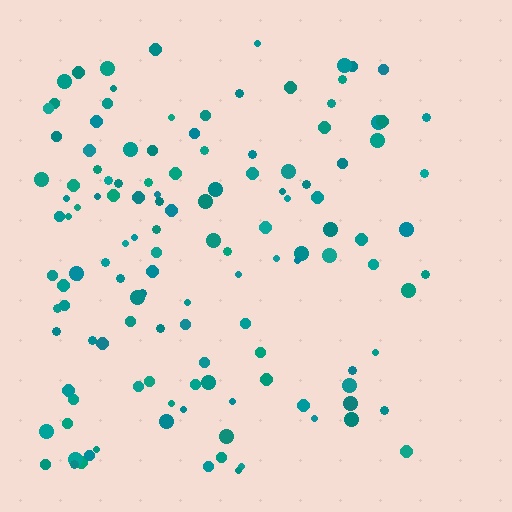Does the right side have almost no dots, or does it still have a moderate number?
Still a moderate number, just noticeably fewer than the left.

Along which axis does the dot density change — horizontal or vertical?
Horizontal.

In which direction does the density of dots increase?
From right to left, with the left side densest.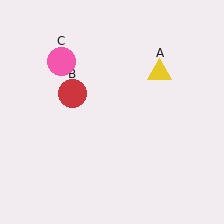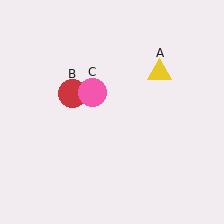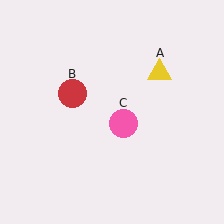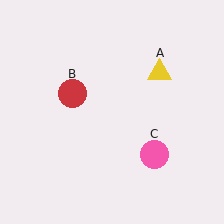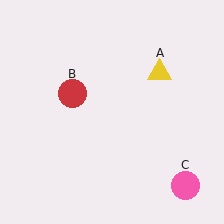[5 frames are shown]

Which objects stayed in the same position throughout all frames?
Yellow triangle (object A) and red circle (object B) remained stationary.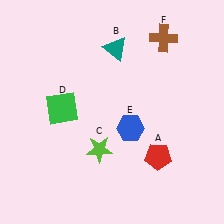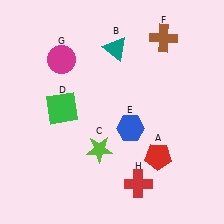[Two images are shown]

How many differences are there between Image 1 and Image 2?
There are 2 differences between the two images.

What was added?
A magenta circle (G), a red cross (H) were added in Image 2.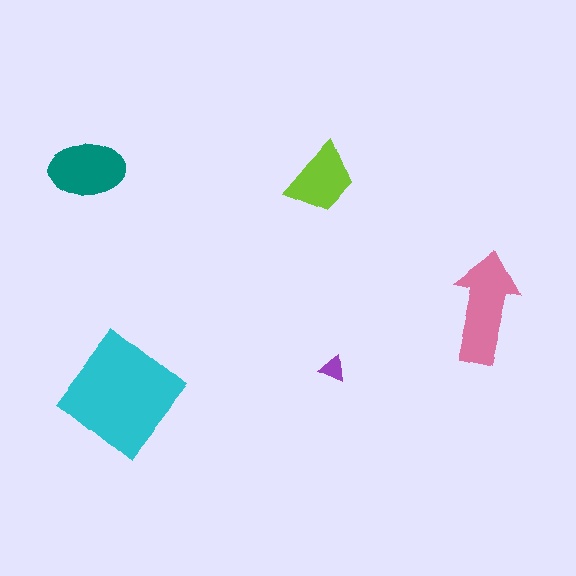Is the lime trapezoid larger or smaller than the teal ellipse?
Smaller.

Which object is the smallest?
The purple triangle.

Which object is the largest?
The cyan diamond.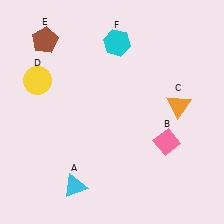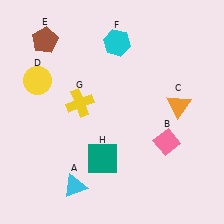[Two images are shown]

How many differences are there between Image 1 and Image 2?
There are 2 differences between the two images.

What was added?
A yellow cross (G), a teal square (H) were added in Image 2.